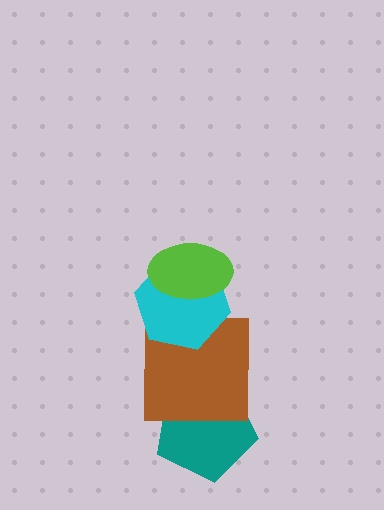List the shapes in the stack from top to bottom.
From top to bottom: the lime ellipse, the cyan hexagon, the brown square, the teal pentagon.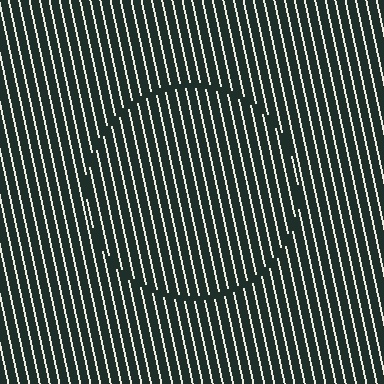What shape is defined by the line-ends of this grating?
An illusory circle. The interior of the shape contains the same grating, shifted by half a period — the contour is defined by the phase discontinuity where line-ends from the inner and outer gratings abut.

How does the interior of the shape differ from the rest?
The interior of the shape contains the same grating, shifted by half a period — the contour is defined by the phase discontinuity where line-ends from the inner and outer gratings abut.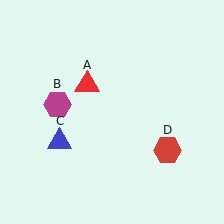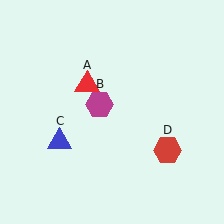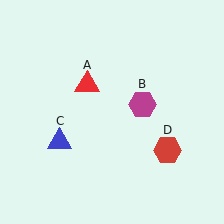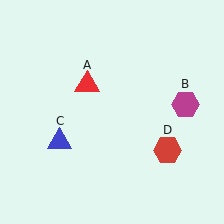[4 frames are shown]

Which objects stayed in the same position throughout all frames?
Red triangle (object A) and blue triangle (object C) and red hexagon (object D) remained stationary.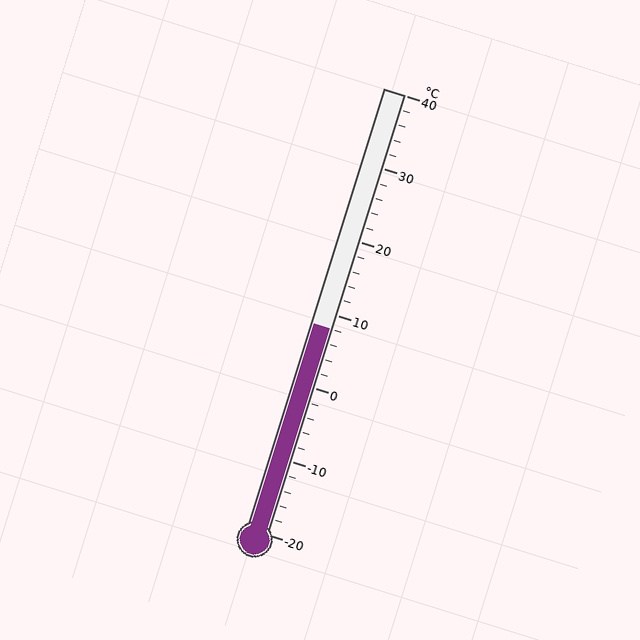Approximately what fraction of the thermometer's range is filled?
The thermometer is filled to approximately 45% of its range.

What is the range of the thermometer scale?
The thermometer scale ranges from -20°C to 40°C.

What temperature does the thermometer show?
The thermometer shows approximately 8°C.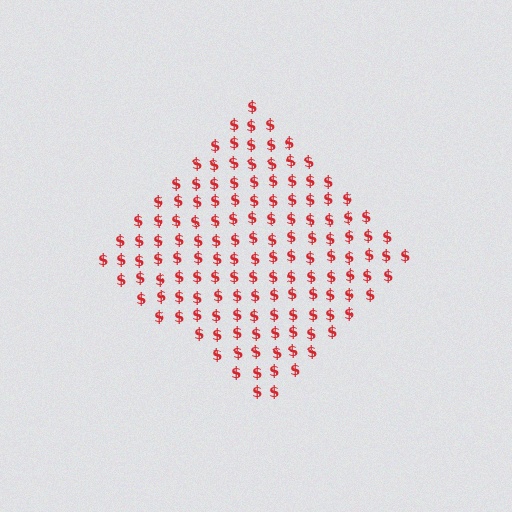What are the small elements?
The small elements are dollar signs.